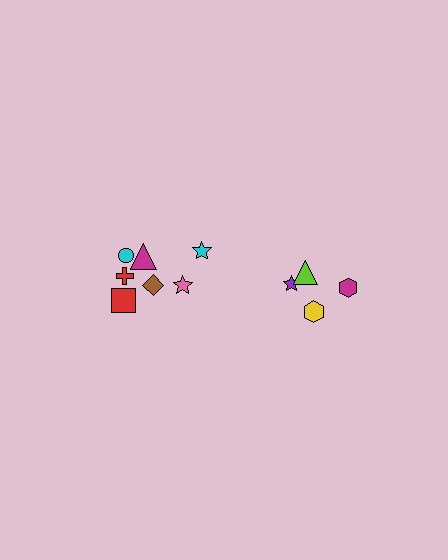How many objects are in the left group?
There are 8 objects.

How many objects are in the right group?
There are 4 objects.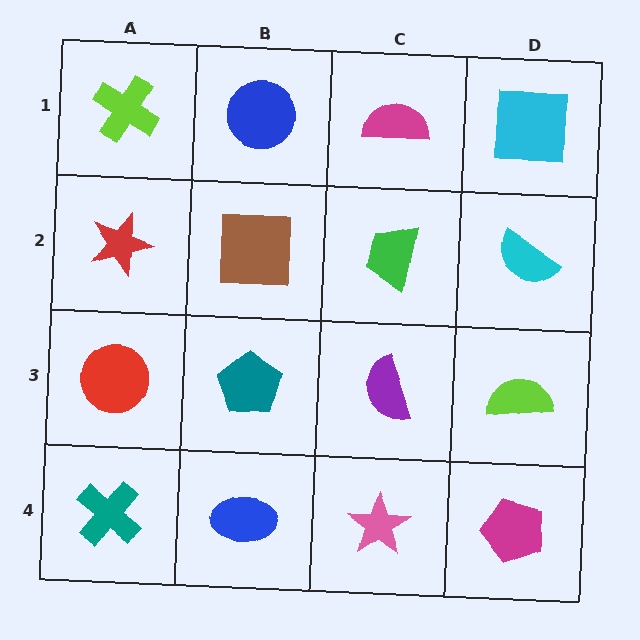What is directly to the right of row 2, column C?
A cyan semicircle.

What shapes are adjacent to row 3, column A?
A red star (row 2, column A), a teal cross (row 4, column A), a teal pentagon (row 3, column B).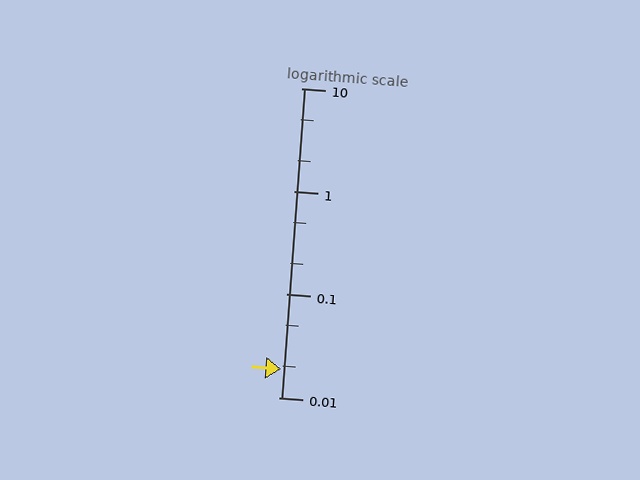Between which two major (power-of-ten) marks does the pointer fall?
The pointer is between 0.01 and 0.1.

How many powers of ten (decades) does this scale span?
The scale spans 3 decades, from 0.01 to 10.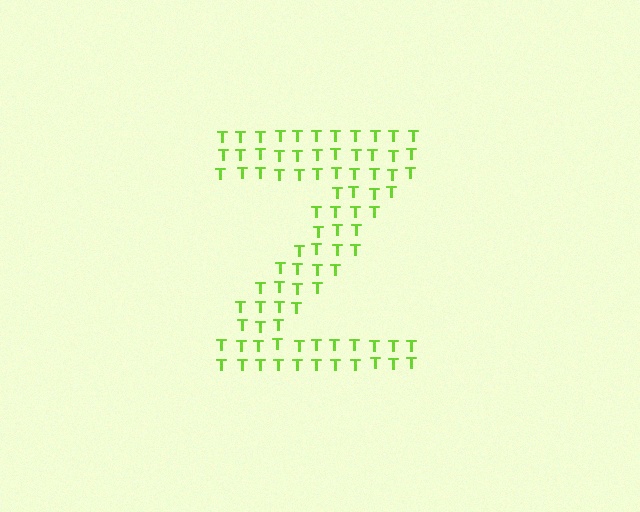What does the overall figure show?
The overall figure shows the letter Z.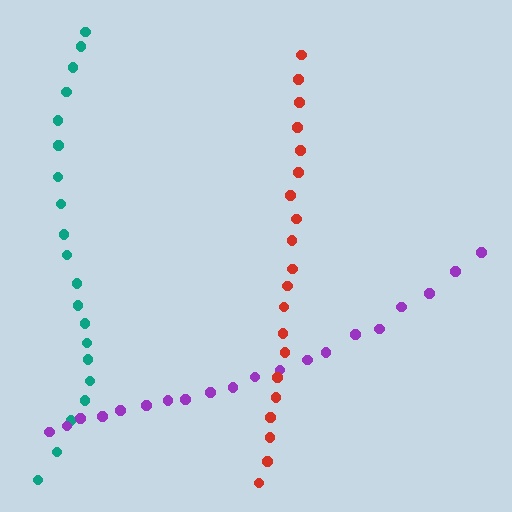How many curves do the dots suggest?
There are 3 distinct paths.